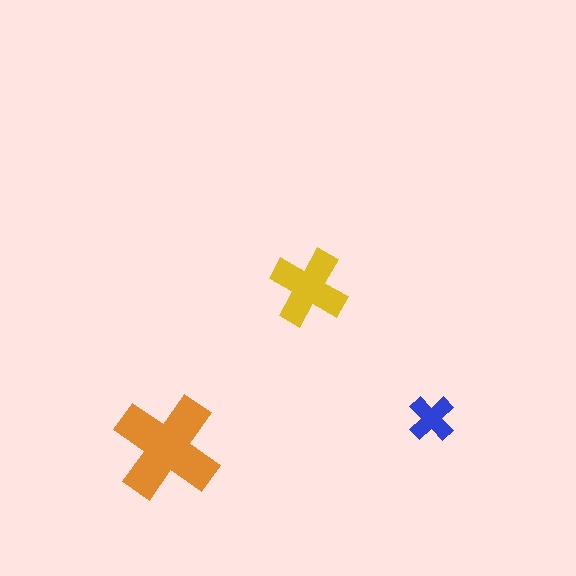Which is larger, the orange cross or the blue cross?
The orange one.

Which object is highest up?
The yellow cross is topmost.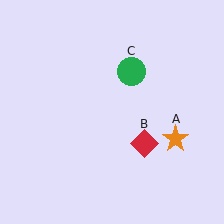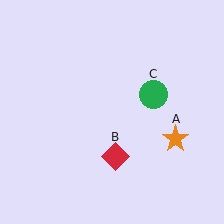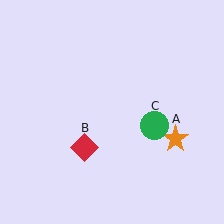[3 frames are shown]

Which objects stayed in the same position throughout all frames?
Orange star (object A) remained stationary.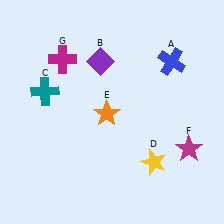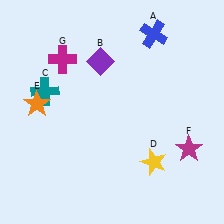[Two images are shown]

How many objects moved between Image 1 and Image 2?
2 objects moved between the two images.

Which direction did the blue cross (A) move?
The blue cross (A) moved up.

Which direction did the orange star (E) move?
The orange star (E) moved left.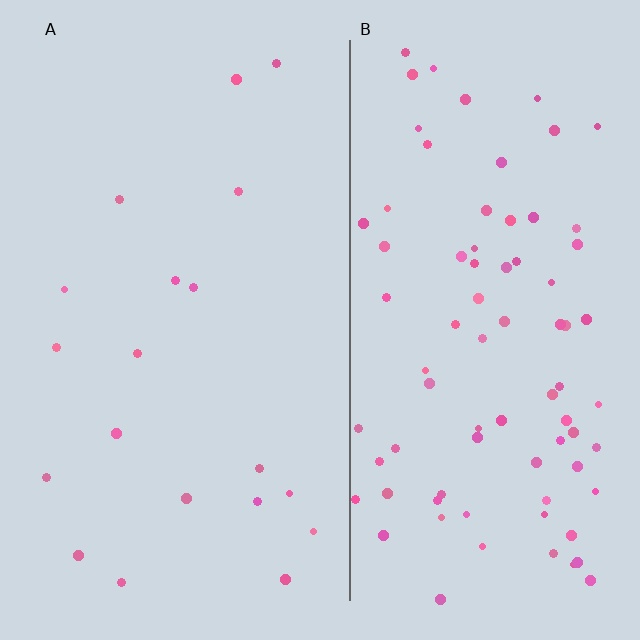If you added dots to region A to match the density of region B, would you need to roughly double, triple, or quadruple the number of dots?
Approximately quadruple.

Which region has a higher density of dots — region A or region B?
B (the right).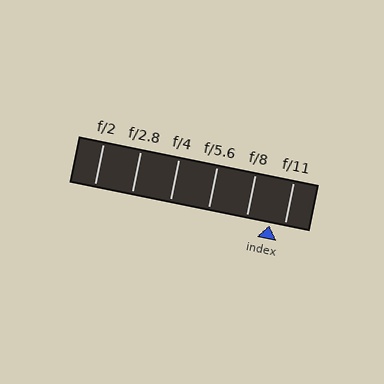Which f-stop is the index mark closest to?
The index mark is closest to f/11.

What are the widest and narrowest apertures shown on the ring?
The widest aperture shown is f/2 and the narrowest is f/11.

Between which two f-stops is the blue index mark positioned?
The index mark is between f/8 and f/11.